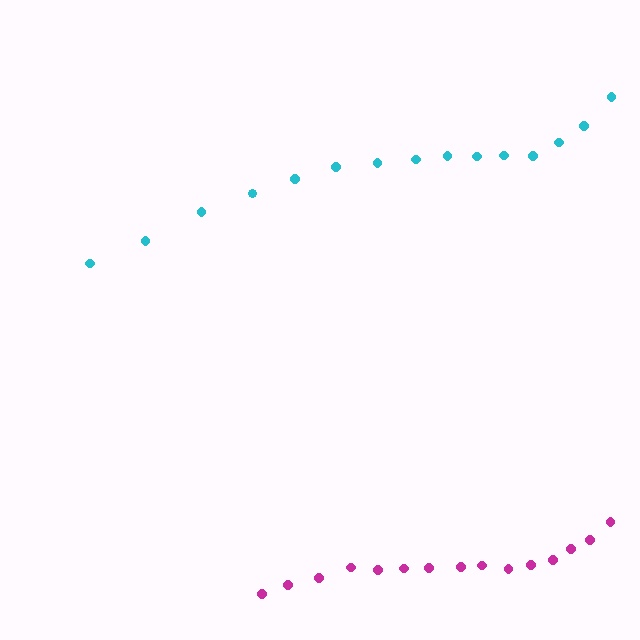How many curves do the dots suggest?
There are 2 distinct paths.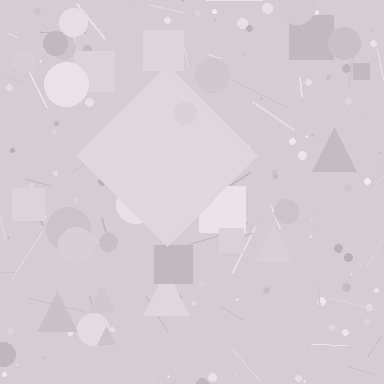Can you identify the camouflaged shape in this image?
The camouflaged shape is a diamond.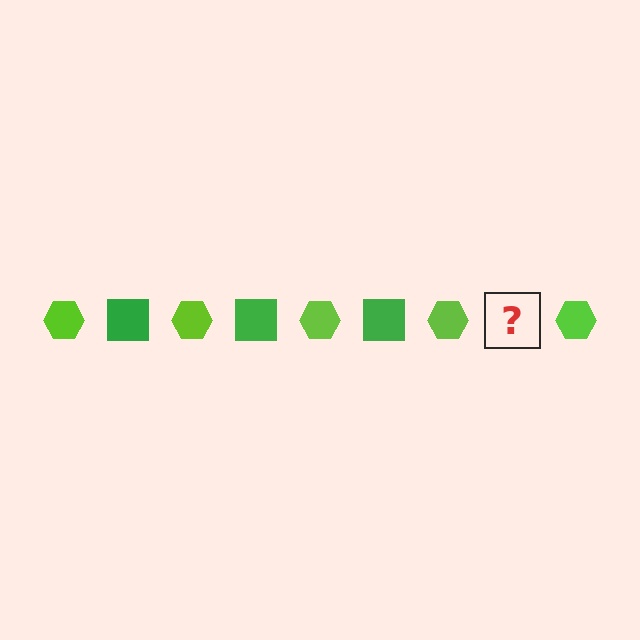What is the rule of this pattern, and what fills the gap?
The rule is that the pattern alternates between lime hexagon and green square. The gap should be filled with a green square.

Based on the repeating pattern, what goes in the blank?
The blank should be a green square.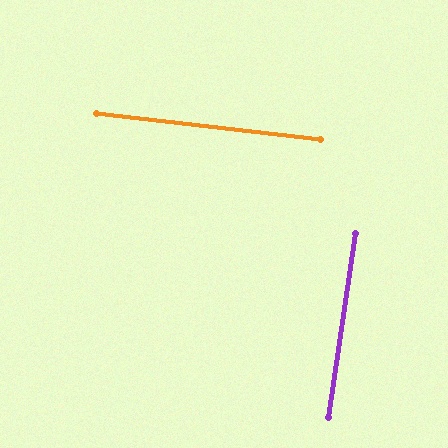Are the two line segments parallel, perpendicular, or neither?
Perpendicular — they meet at approximately 88°.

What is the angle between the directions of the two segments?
Approximately 88 degrees.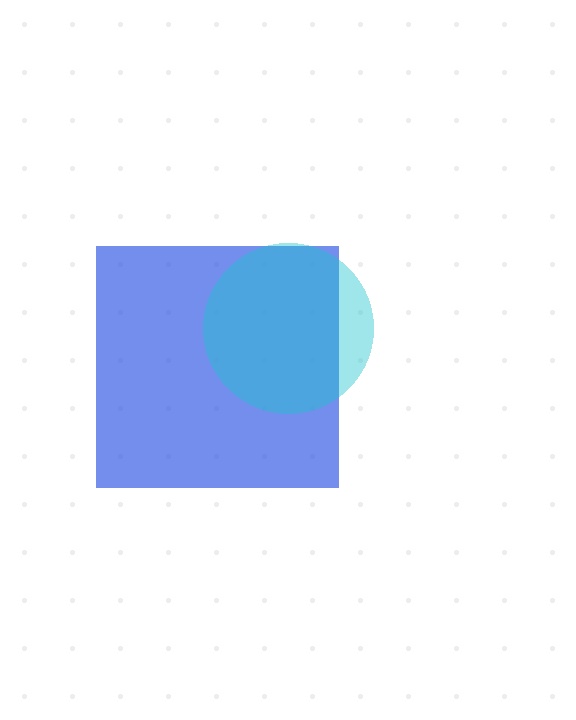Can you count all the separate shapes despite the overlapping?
Yes, there are 2 separate shapes.